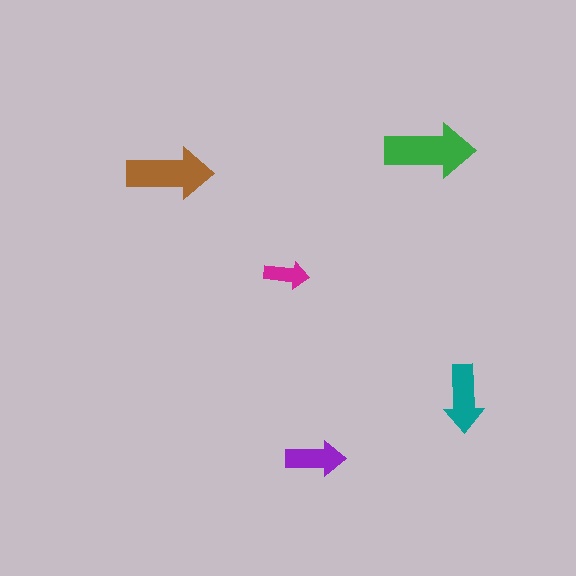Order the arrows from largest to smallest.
the green one, the brown one, the teal one, the purple one, the magenta one.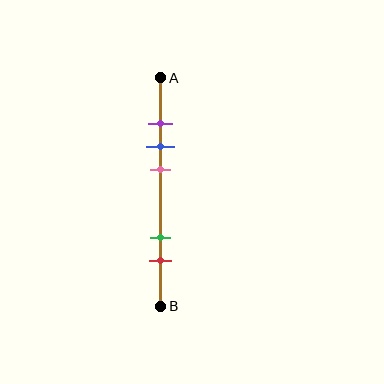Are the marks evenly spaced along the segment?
No, the marks are not evenly spaced.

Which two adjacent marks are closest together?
The purple and blue marks are the closest adjacent pair.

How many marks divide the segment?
There are 5 marks dividing the segment.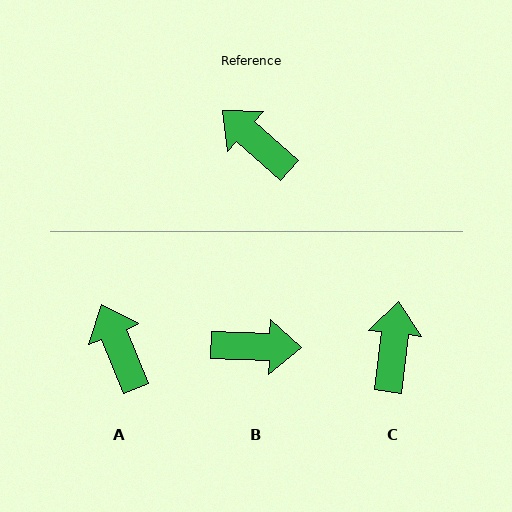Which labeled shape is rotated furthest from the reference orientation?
B, about 140 degrees away.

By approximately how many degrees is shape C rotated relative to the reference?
Approximately 55 degrees clockwise.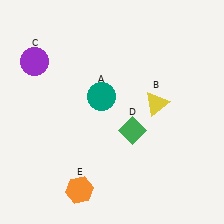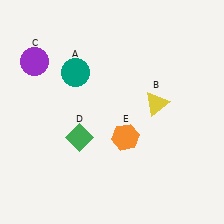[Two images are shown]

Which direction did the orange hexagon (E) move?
The orange hexagon (E) moved up.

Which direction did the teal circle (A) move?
The teal circle (A) moved left.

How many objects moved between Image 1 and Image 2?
3 objects moved between the two images.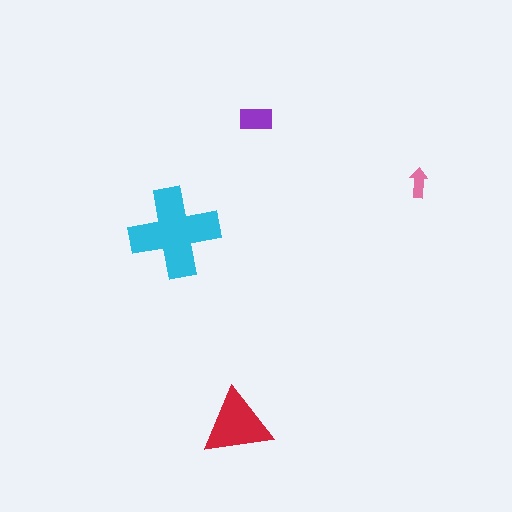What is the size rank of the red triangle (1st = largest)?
2nd.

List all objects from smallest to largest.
The pink arrow, the purple rectangle, the red triangle, the cyan cross.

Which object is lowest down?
The red triangle is bottommost.